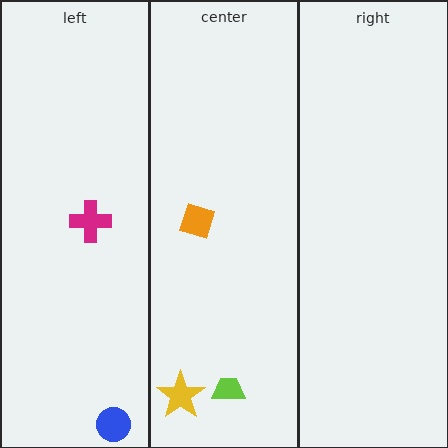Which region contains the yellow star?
The center region.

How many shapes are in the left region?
2.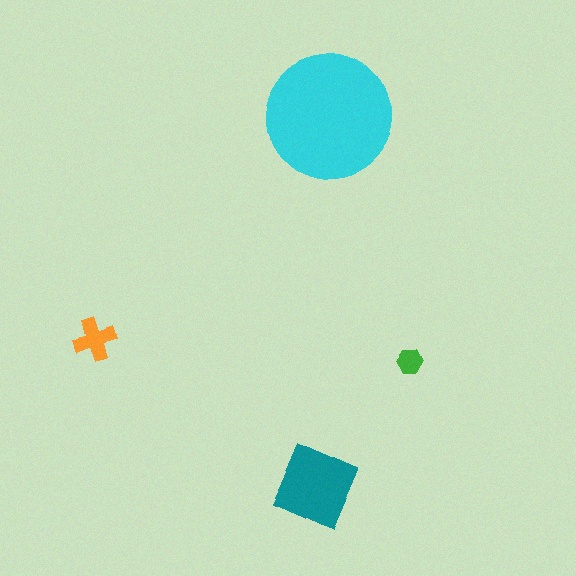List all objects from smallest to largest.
The green hexagon, the orange cross, the teal diamond, the cyan circle.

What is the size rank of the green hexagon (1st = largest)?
4th.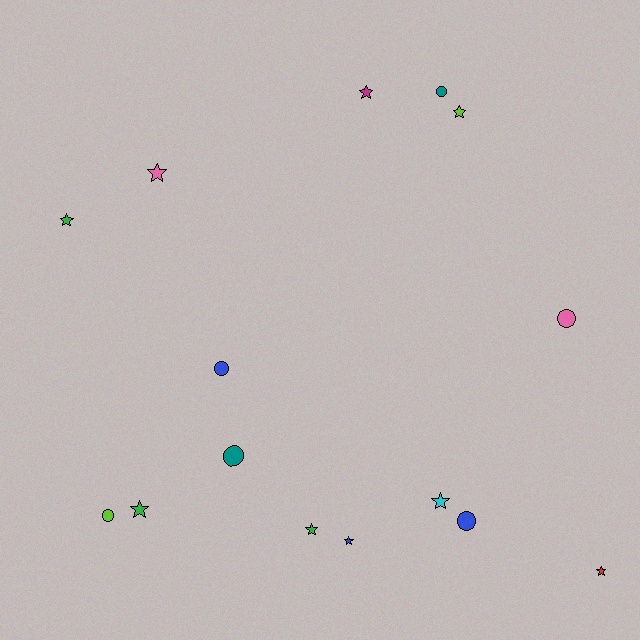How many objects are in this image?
There are 15 objects.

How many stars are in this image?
There are 9 stars.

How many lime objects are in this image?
There are 2 lime objects.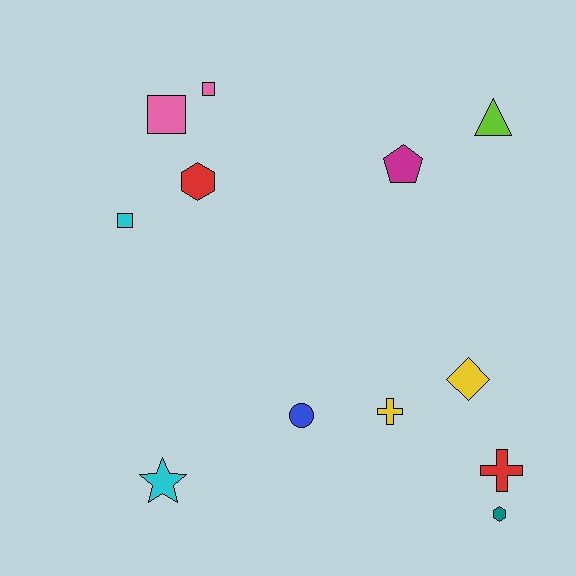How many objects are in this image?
There are 12 objects.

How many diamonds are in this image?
There is 1 diamond.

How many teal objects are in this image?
There is 1 teal object.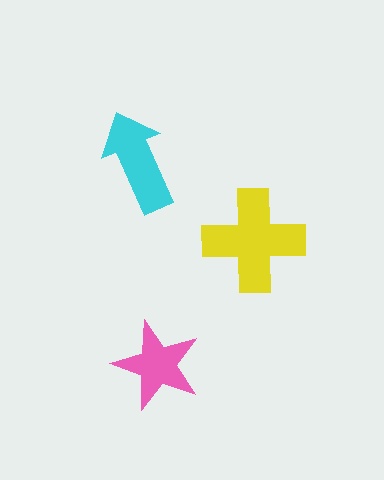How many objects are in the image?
There are 3 objects in the image.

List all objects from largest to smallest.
The yellow cross, the cyan arrow, the pink star.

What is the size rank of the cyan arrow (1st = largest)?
2nd.